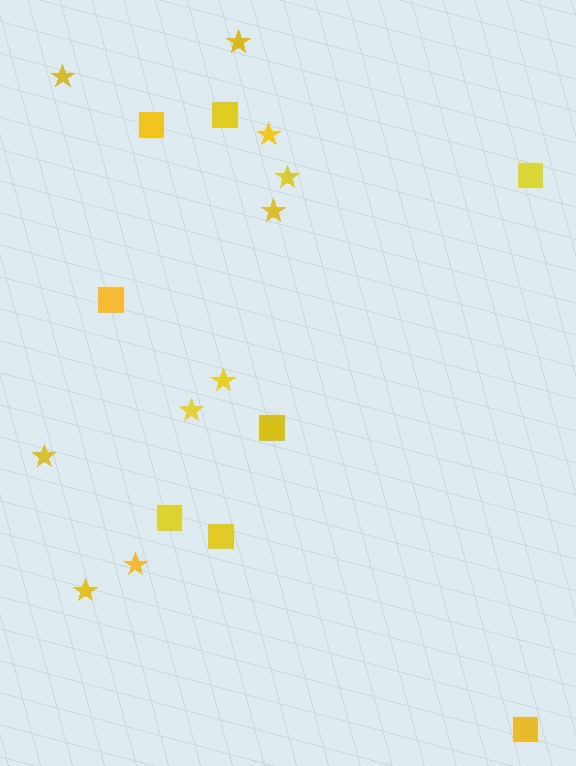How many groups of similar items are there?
There are 2 groups: one group of stars (10) and one group of squares (8).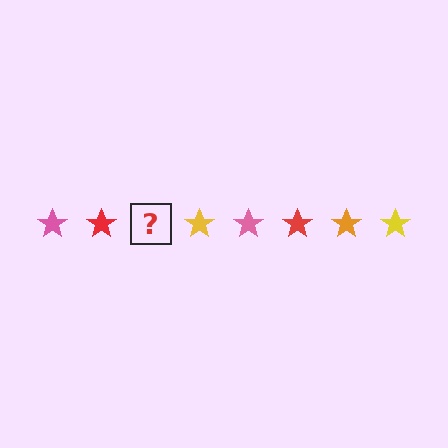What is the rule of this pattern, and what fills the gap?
The rule is that the pattern cycles through pink, red, orange, yellow stars. The gap should be filled with an orange star.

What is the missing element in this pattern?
The missing element is an orange star.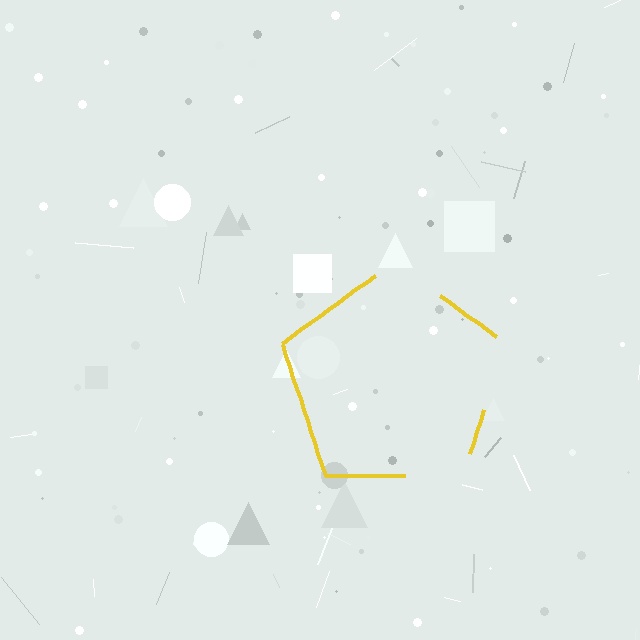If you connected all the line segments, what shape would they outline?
They would outline a pentagon.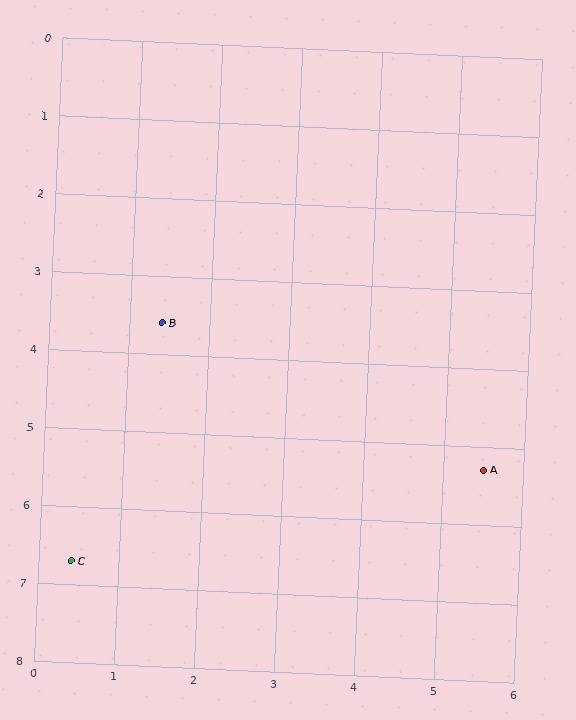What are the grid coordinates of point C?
Point C is at approximately (0.4, 6.7).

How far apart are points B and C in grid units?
Points B and C are about 3.3 grid units apart.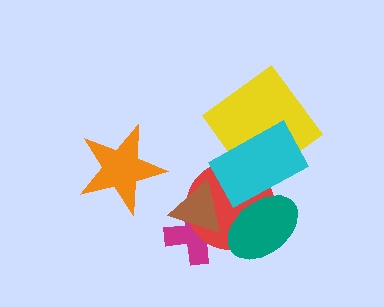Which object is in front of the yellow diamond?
The cyan rectangle is in front of the yellow diamond.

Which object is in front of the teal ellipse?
The cyan rectangle is in front of the teal ellipse.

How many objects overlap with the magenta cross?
2 objects overlap with the magenta cross.